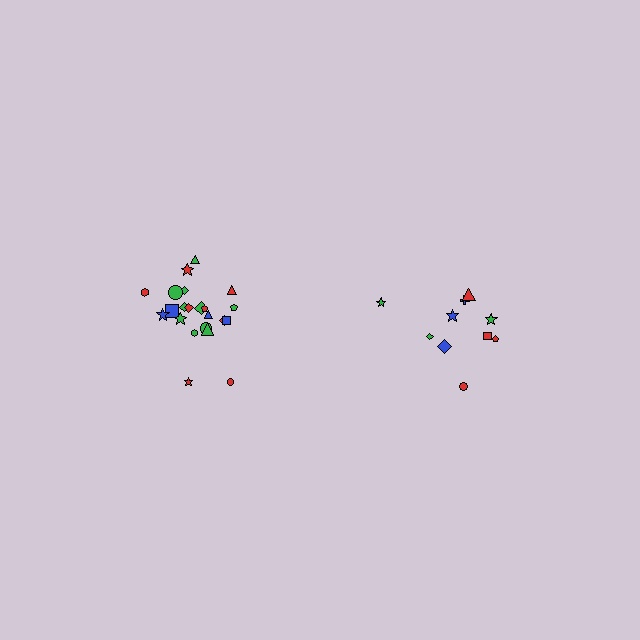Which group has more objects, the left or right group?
The left group.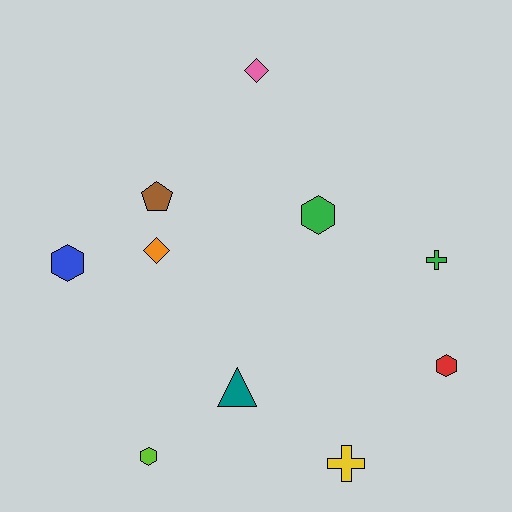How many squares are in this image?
There are no squares.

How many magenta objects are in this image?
There are no magenta objects.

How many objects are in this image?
There are 10 objects.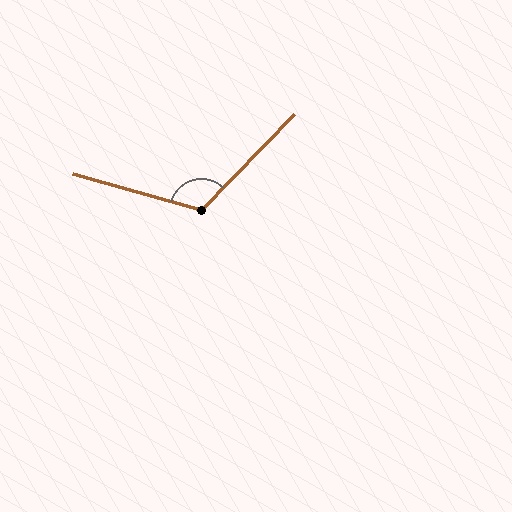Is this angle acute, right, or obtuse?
It is obtuse.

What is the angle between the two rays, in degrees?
Approximately 118 degrees.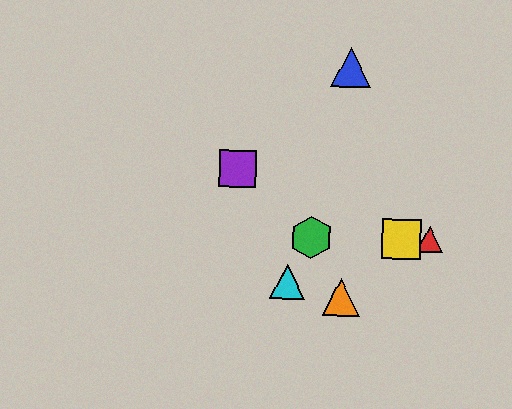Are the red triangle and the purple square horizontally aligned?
No, the red triangle is at y≈240 and the purple square is at y≈168.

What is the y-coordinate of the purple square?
The purple square is at y≈168.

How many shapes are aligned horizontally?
3 shapes (the red triangle, the green hexagon, the yellow square) are aligned horizontally.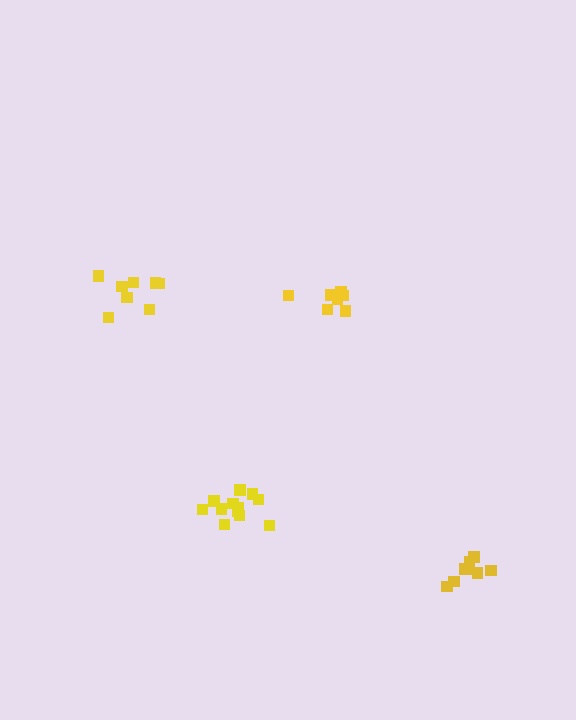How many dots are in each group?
Group 1: 8 dots, Group 2: 12 dots, Group 3: 8 dots, Group 4: 7 dots (35 total).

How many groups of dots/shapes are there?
There are 4 groups.